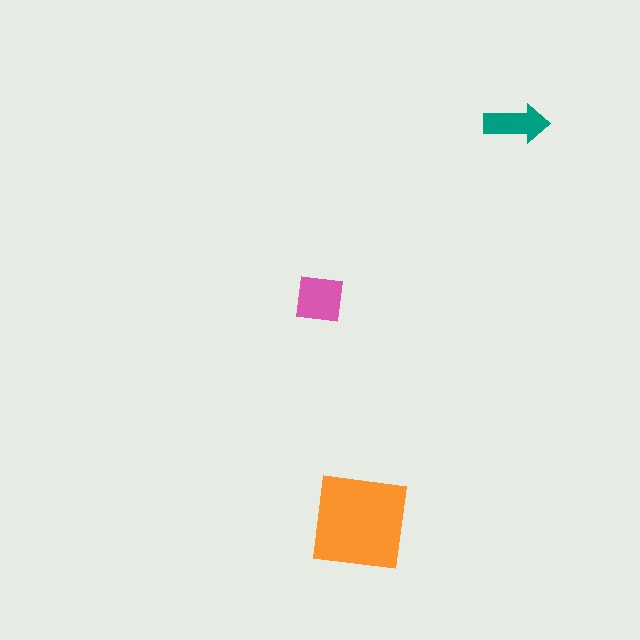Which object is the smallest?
The teal arrow.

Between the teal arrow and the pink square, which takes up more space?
The pink square.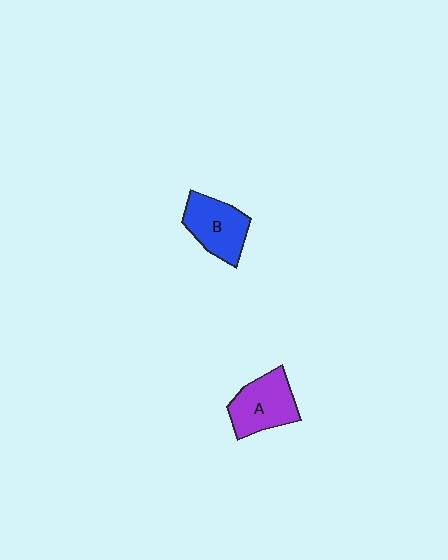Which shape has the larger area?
Shape A (purple).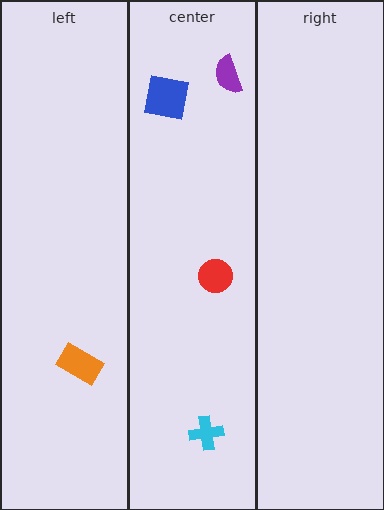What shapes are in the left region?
The orange rectangle.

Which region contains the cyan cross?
The center region.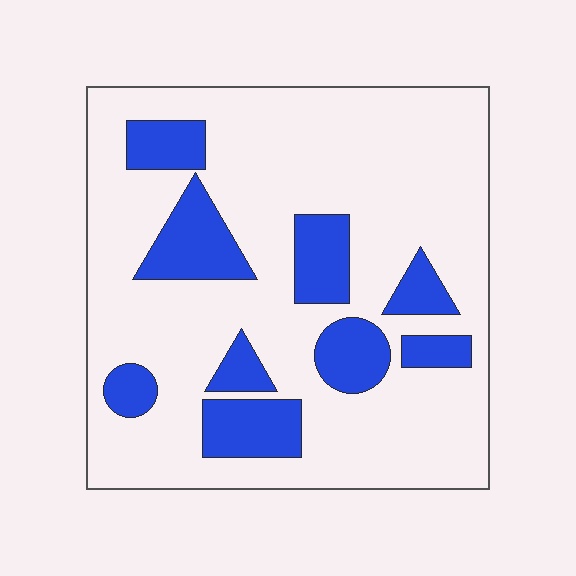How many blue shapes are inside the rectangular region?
9.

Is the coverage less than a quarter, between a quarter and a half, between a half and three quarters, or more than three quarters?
Less than a quarter.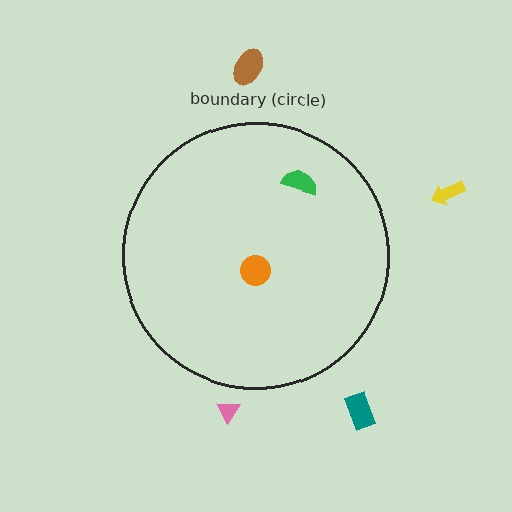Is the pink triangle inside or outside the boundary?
Outside.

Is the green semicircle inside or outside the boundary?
Inside.